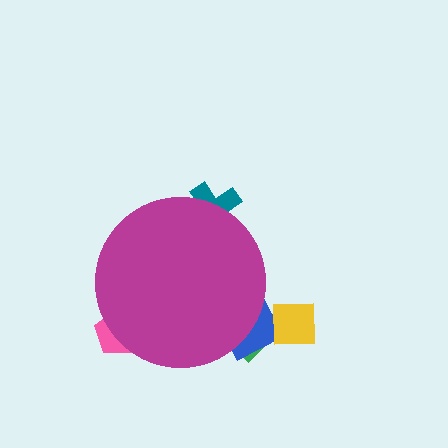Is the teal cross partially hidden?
Yes, the teal cross is partially hidden behind the magenta circle.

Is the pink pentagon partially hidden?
Yes, the pink pentagon is partially hidden behind the magenta circle.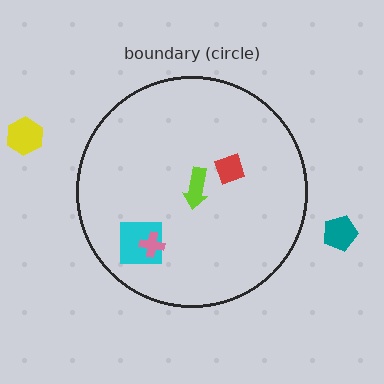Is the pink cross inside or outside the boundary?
Inside.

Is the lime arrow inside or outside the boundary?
Inside.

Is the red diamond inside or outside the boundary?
Inside.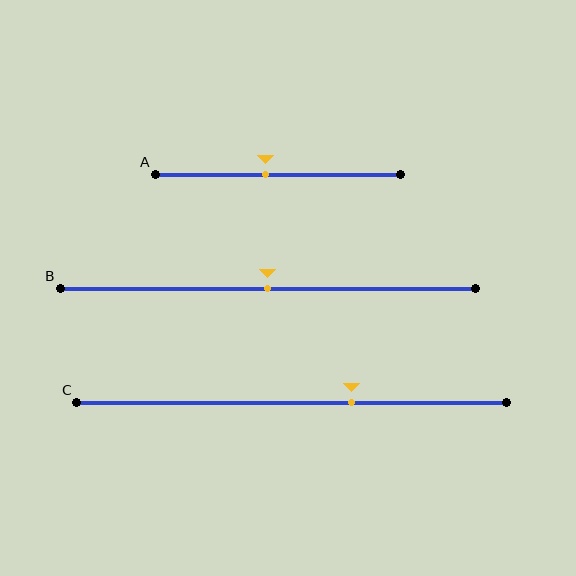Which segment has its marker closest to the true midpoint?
Segment B has its marker closest to the true midpoint.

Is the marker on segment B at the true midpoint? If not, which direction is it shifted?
Yes, the marker on segment B is at the true midpoint.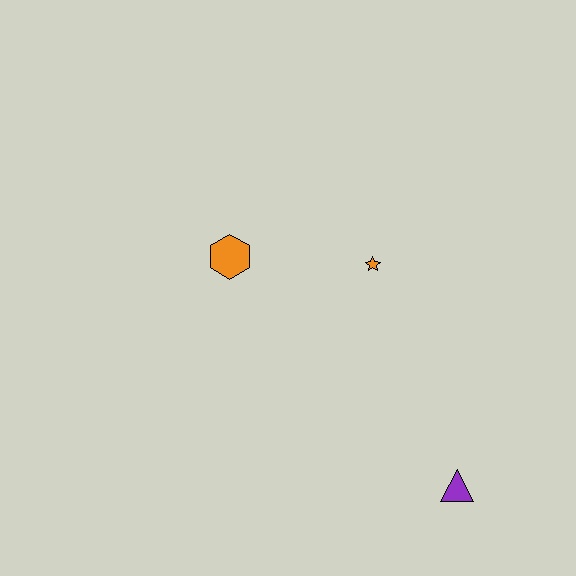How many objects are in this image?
There are 3 objects.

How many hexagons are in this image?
There is 1 hexagon.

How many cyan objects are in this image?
There are no cyan objects.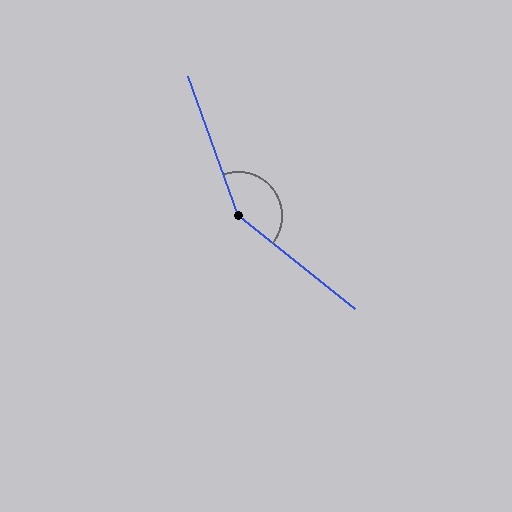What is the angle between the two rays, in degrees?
Approximately 148 degrees.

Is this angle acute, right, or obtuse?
It is obtuse.